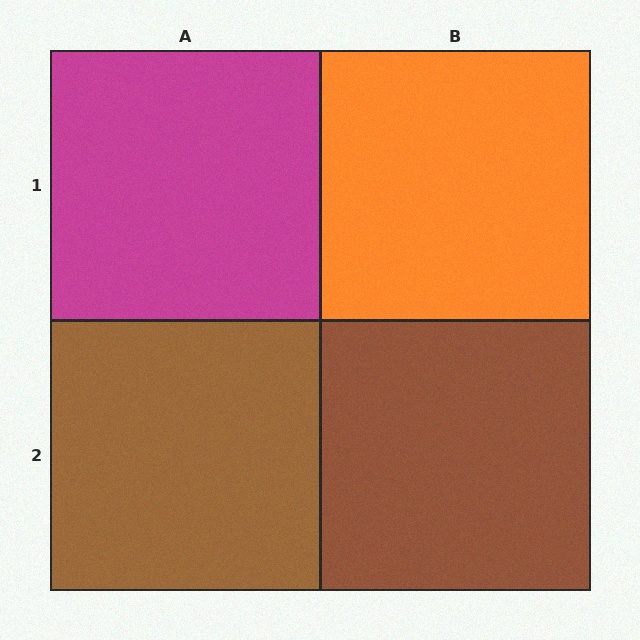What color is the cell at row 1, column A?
Magenta.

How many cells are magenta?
1 cell is magenta.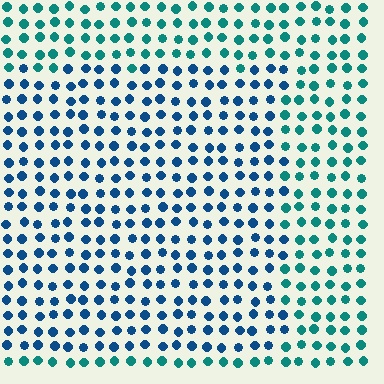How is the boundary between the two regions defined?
The boundary is defined purely by a slight shift in hue (about 36 degrees). Spacing, size, and orientation are identical on both sides.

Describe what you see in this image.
The image is filled with small teal elements in a uniform arrangement. A rectangle-shaped region is visible where the elements are tinted to a slightly different hue, forming a subtle color boundary.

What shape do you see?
I see a rectangle.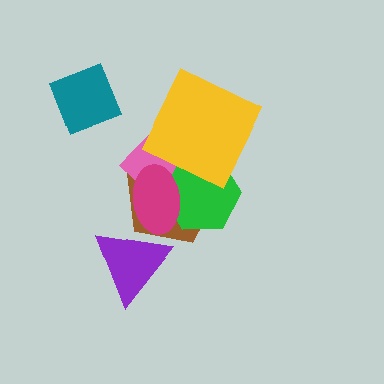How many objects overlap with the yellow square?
3 objects overlap with the yellow square.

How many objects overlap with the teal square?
0 objects overlap with the teal square.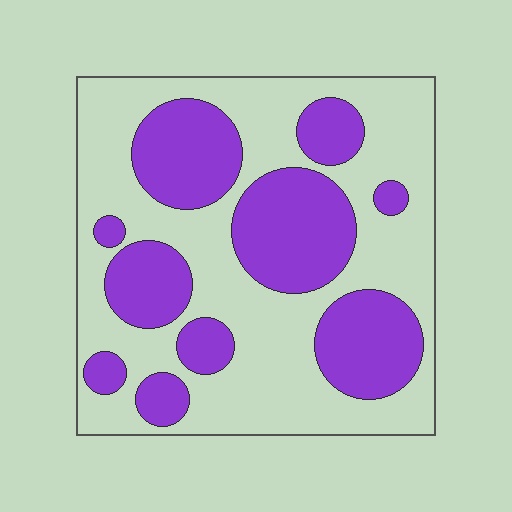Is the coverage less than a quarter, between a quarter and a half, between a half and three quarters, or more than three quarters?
Between a quarter and a half.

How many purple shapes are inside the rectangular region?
10.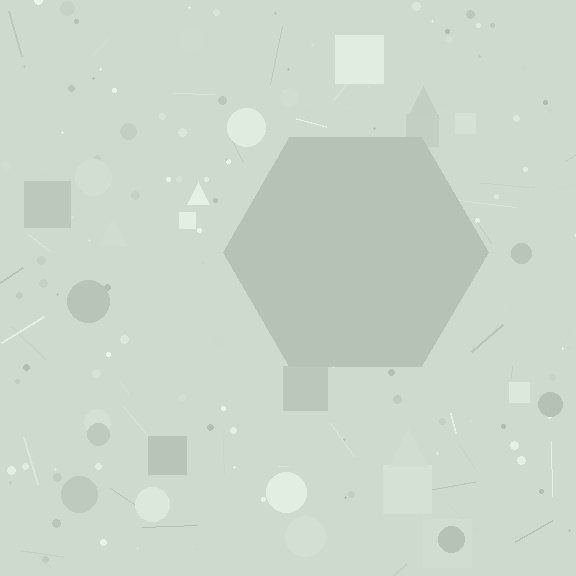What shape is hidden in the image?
A hexagon is hidden in the image.